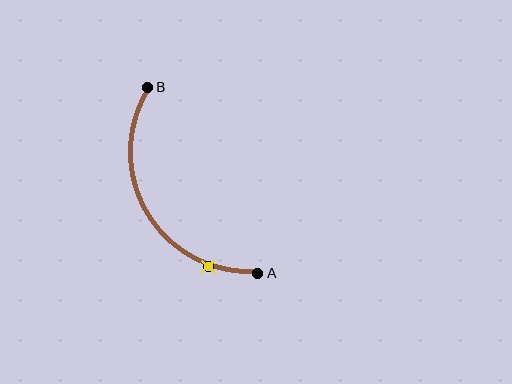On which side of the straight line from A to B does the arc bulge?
The arc bulges to the left of the straight line connecting A and B.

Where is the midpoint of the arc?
The arc midpoint is the point on the curve farthest from the straight line joining A and B. It sits to the left of that line.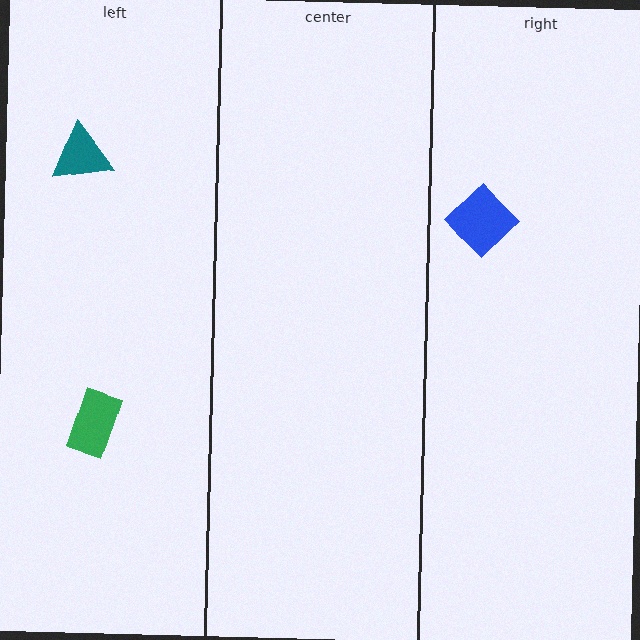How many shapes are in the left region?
2.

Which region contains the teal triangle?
The left region.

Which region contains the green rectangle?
The left region.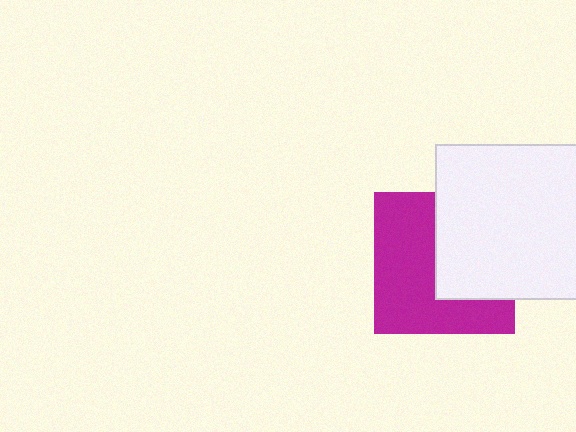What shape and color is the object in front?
The object in front is a white rectangle.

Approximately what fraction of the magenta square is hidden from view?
Roughly 43% of the magenta square is hidden behind the white rectangle.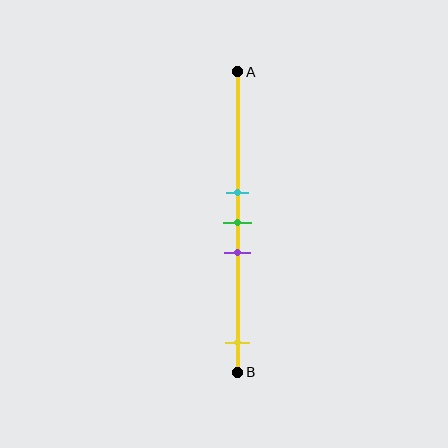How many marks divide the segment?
There are 4 marks dividing the segment.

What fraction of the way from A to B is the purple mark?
The purple mark is approximately 60% (0.6) of the way from A to B.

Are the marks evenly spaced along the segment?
No, the marks are not evenly spaced.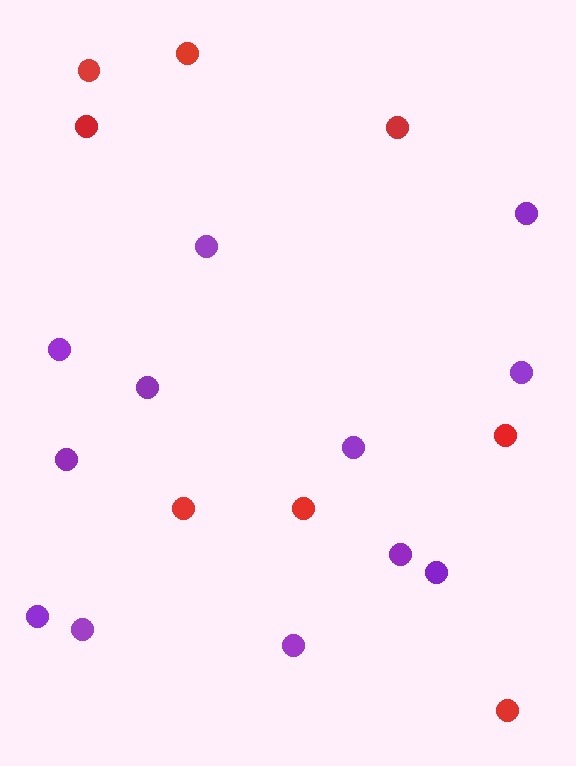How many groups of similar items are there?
There are 2 groups: one group of red circles (8) and one group of purple circles (12).